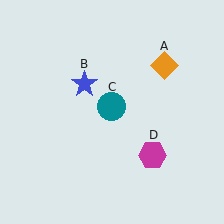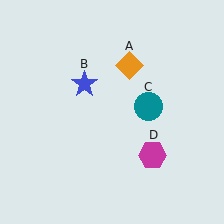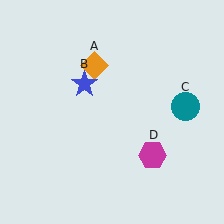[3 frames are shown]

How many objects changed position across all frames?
2 objects changed position: orange diamond (object A), teal circle (object C).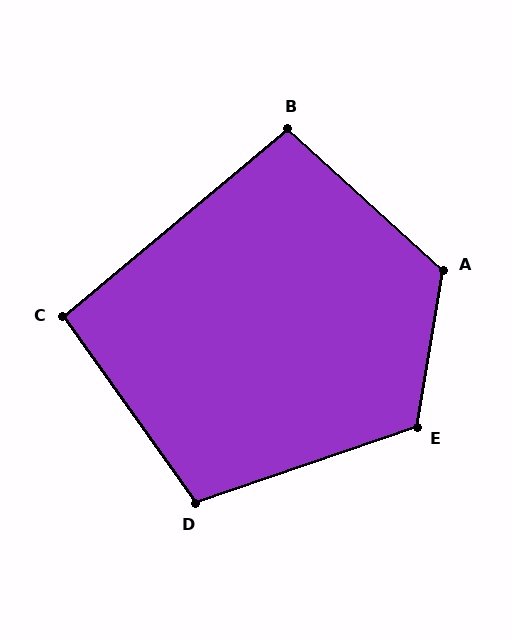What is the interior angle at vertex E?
Approximately 118 degrees (obtuse).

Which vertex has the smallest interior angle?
C, at approximately 94 degrees.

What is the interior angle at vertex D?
Approximately 106 degrees (obtuse).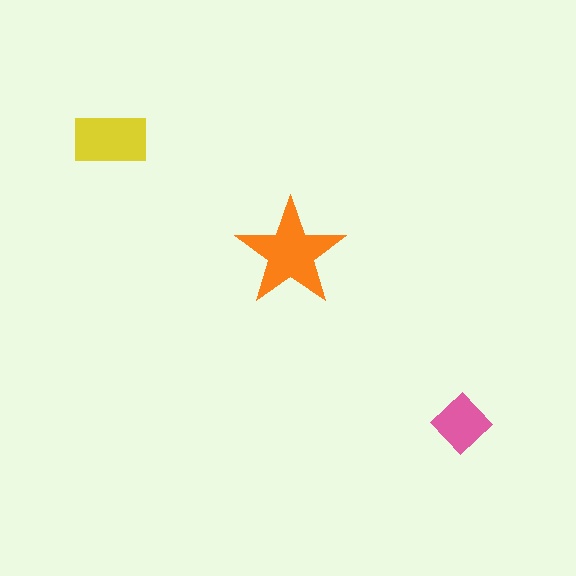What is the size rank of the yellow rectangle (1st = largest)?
2nd.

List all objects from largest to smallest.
The orange star, the yellow rectangle, the pink diamond.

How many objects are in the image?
There are 3 objects in the image.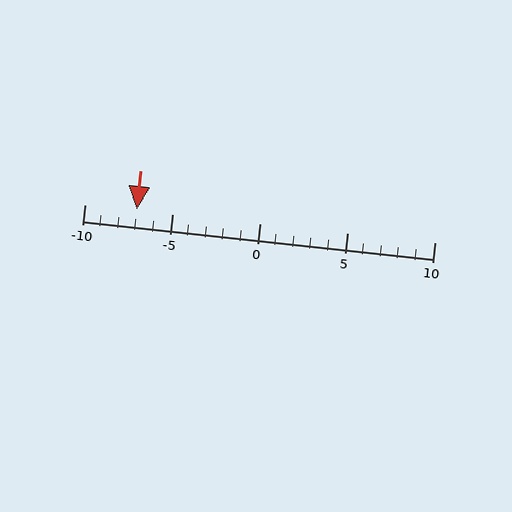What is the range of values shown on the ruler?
The ruler shows values from -10 to 10.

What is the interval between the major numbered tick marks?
The major tick marks are spaced 5 units apart.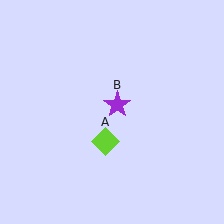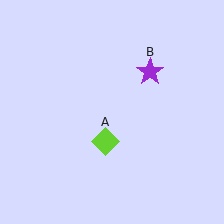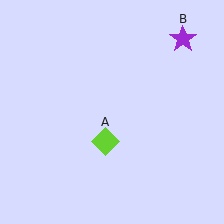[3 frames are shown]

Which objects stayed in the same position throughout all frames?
Lime diamond (object A) remained stationary.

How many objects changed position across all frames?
1 object changed position: purple star (object B).